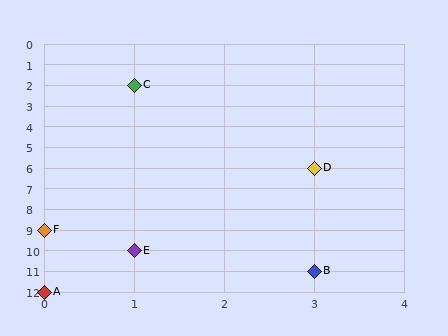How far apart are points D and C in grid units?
Points D and C are 2 columns and 4 rows apart (about 4.5 grid units diagonally).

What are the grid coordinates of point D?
Point D is at grid coordinates (3, 6).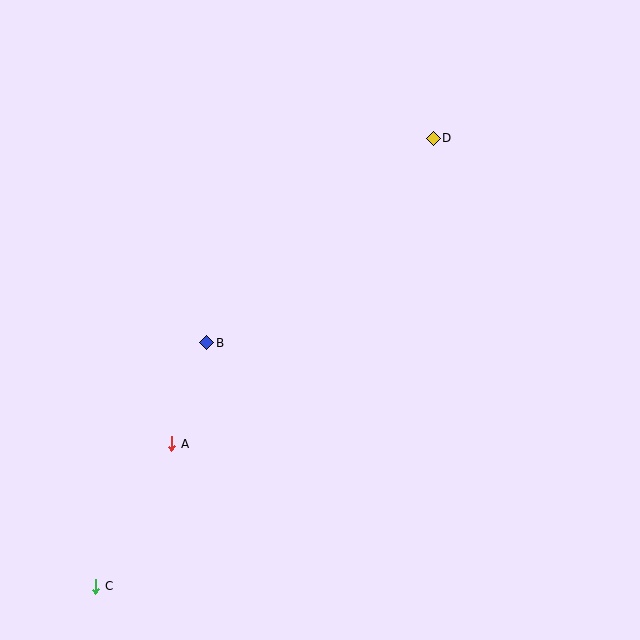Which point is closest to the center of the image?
Point B at (207, 343) is closest to the center.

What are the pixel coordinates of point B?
Point B is at (207, 343).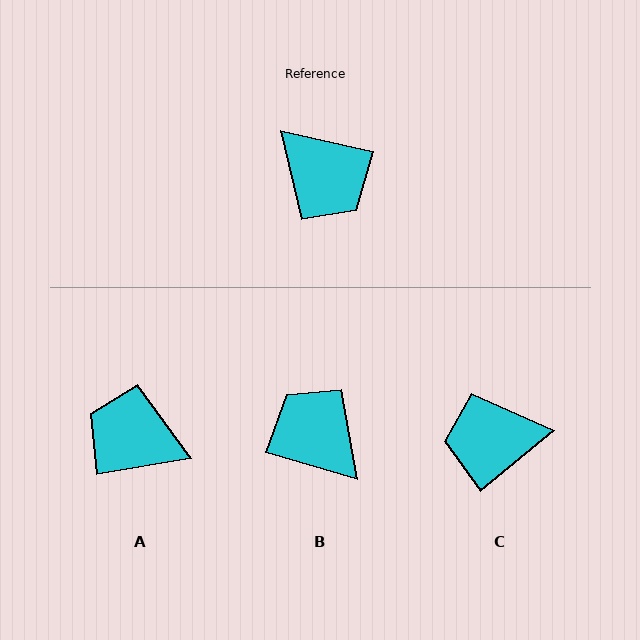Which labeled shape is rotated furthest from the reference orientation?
B, about 176 degrees away.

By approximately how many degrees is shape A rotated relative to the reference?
Approximately 158 degrees clockwise.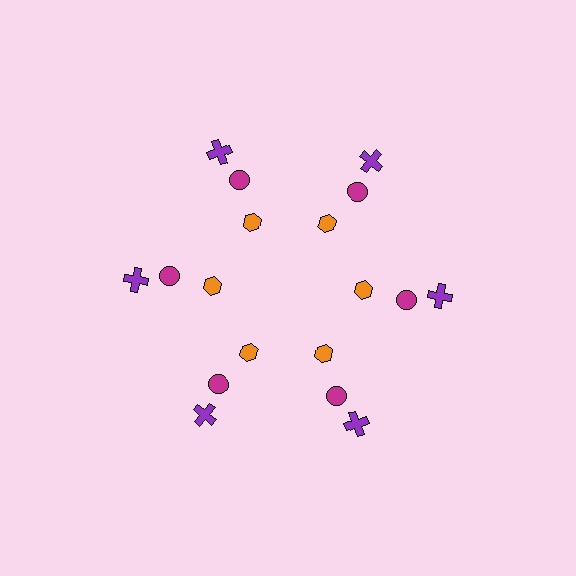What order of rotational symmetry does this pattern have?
This pattern has 6-fold rotational symmetry.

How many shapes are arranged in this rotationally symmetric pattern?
There are 18 shapes, arranged in 6 groups of 3.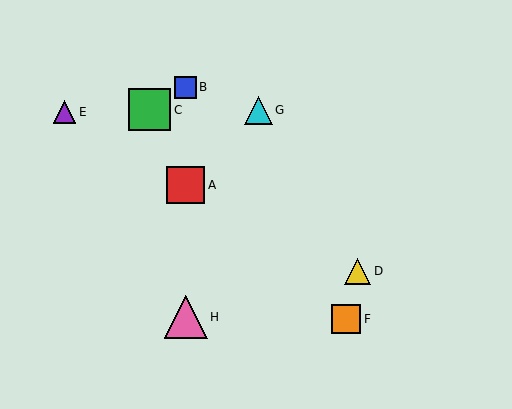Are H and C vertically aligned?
No, H is at x≈186 and C is at x≈150.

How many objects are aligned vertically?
3 objects (A, B, H) are aligned vertically.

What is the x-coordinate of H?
Object H is at x≈186.